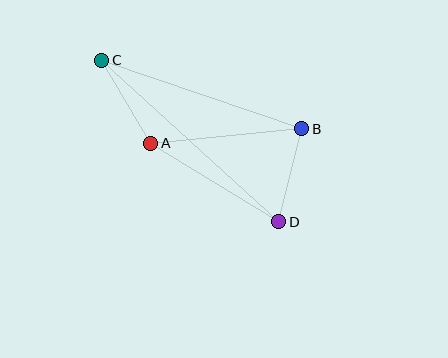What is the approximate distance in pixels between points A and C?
The distance between A and C is approximately 96 pixels.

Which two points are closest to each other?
Points B and D are closest to each other.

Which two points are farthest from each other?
Points C and D are farthest from each other.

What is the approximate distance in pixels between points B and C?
The distance between B and C is approximately 211 pixels.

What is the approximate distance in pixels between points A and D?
The distance between A and D is approximately 150 pixels.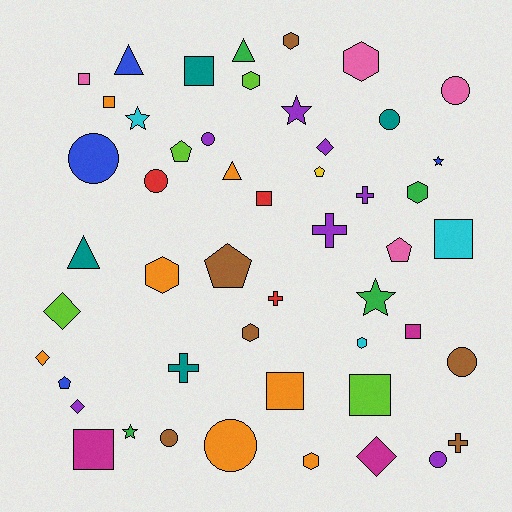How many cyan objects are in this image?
There are 3 cyan objects.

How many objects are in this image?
There are 50 objects.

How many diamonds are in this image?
There are 5 diamonds.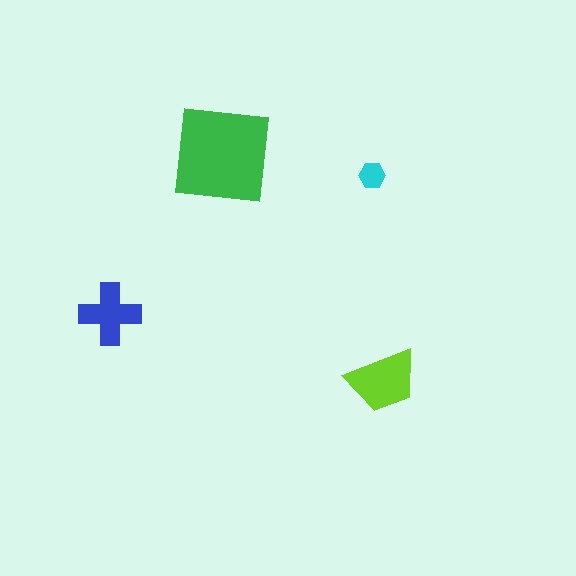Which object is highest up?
The green square is topmost.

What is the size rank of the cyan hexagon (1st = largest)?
4th.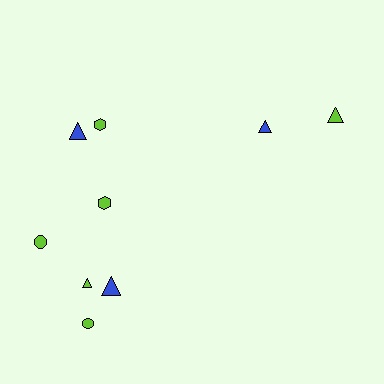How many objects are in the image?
There are 9 objects.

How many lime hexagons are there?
There are 2 lime hexagons.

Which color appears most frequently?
Lime, with 6 objects.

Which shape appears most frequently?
Triangle, with 5 objects.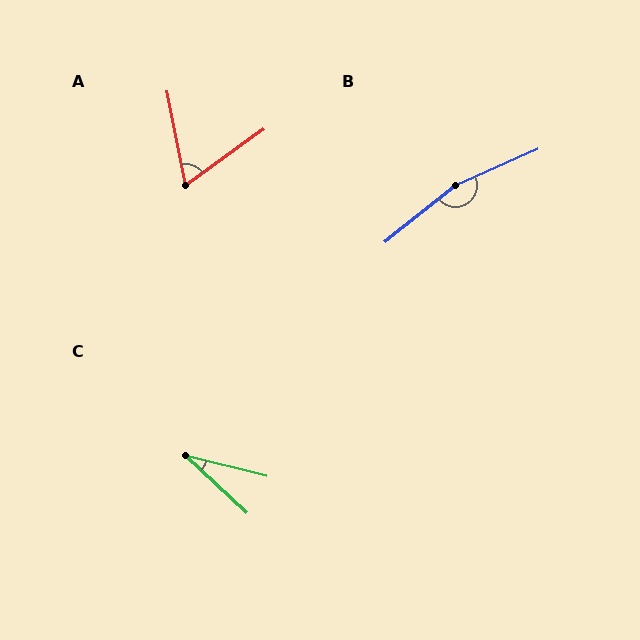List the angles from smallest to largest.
C (29°), A (65°), B (165°).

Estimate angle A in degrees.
Approximately 65 degrees.